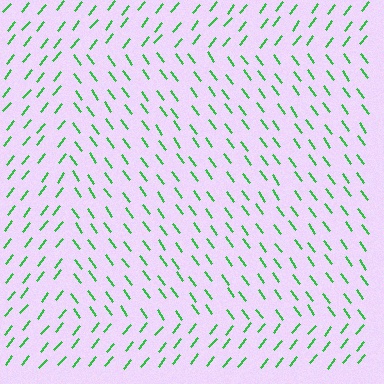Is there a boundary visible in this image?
Yes, there is a texture boundary formed by a change in line orientation.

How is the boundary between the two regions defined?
The boundary is defined purely by a change in line orientation (approximately 75 degrees difference). All lines are the same color and thickness.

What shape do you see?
I see a rectangle.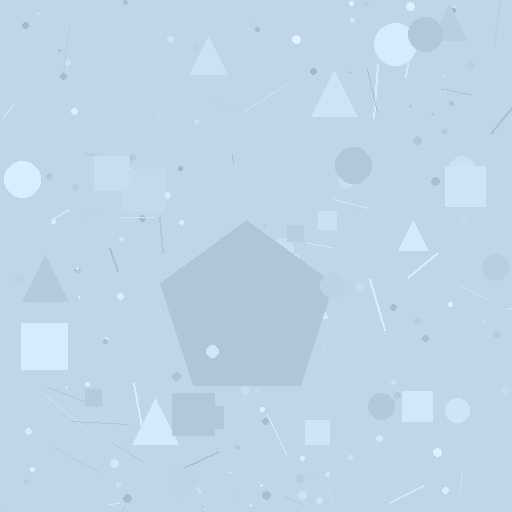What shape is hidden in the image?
A pentagon is hidden in the image.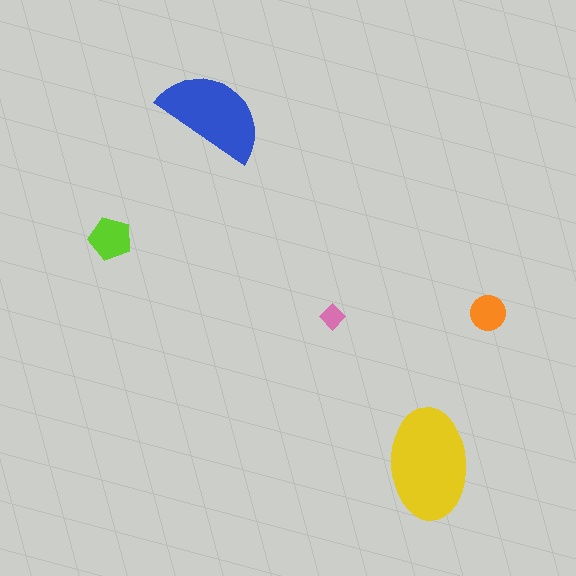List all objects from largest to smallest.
The yellow ellipse, the blue semicircle, the lime pentagon, the orange circle, the pink diamond.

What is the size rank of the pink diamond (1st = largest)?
5th.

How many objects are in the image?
There are 5 objects in the image.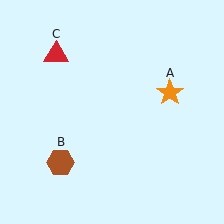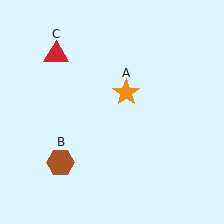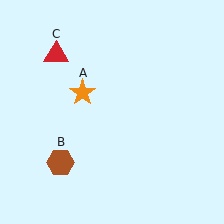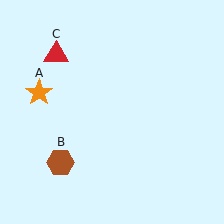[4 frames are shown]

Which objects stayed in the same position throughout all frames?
Brown hexagon (object B) and red triangle (object C) remained stationary.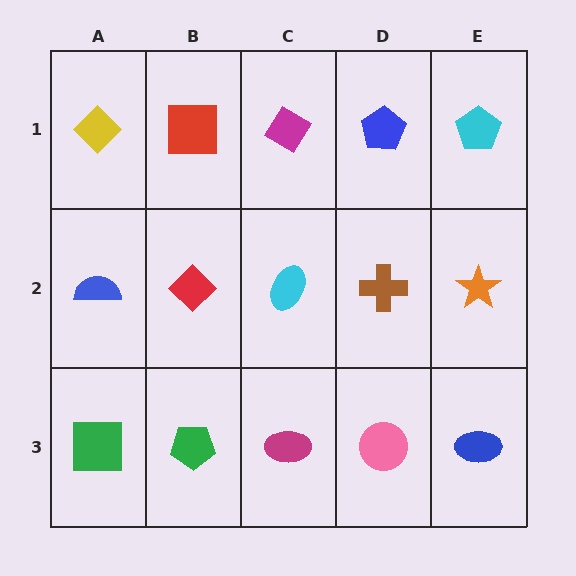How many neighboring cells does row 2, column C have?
4.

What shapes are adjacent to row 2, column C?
A magenta diamond (row 1, column C), a magenta ellipse (row 3, column C), a red diamond (row 2, column B), a brown cross (row 2, column D).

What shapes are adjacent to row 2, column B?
A red square (row 1, column B), a green pentagon (row 3, column B), a blue semicircle (row 2, column A), a cyan ellipse (row 2, column C).